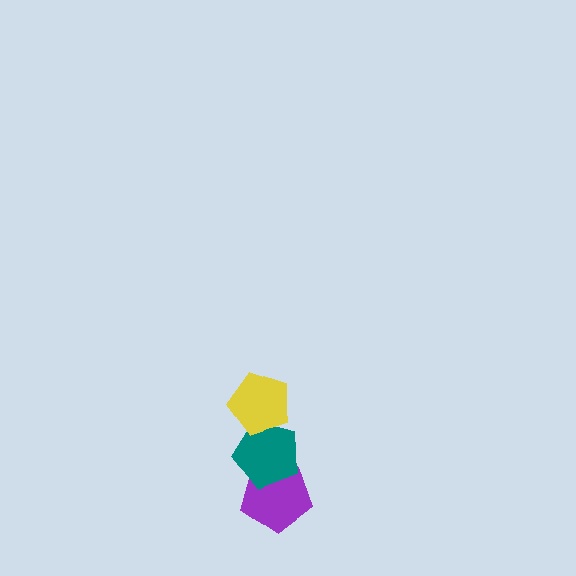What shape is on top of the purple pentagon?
The teal pentagon is on top of the purple pentagon.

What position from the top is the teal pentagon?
The teal pentagon is 2nd from the top.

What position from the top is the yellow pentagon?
The yellow pentagon is 1st from the top.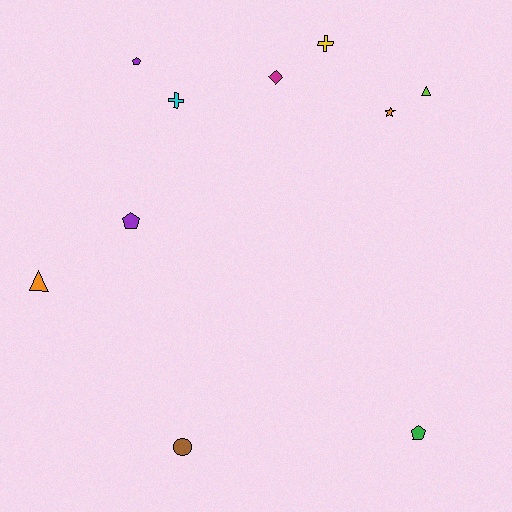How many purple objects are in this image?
There are 2 purple objects.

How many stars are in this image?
There is 1 star.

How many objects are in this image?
There are 10 objects.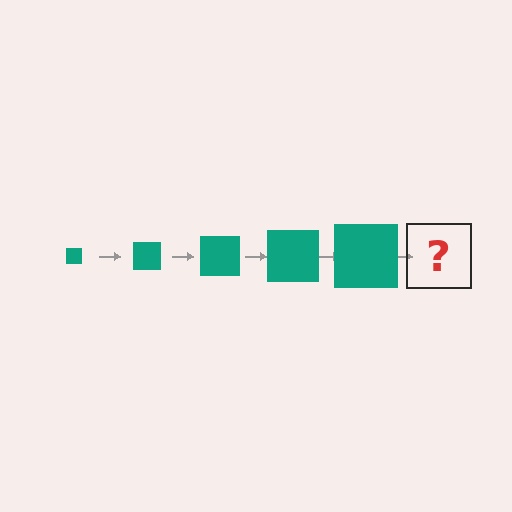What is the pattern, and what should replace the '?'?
The pattern is that the square gets progressively larger each step. The '?' should be a teal square, larger than the previous one.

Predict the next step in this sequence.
The next step is a teal square, larger than the previous one.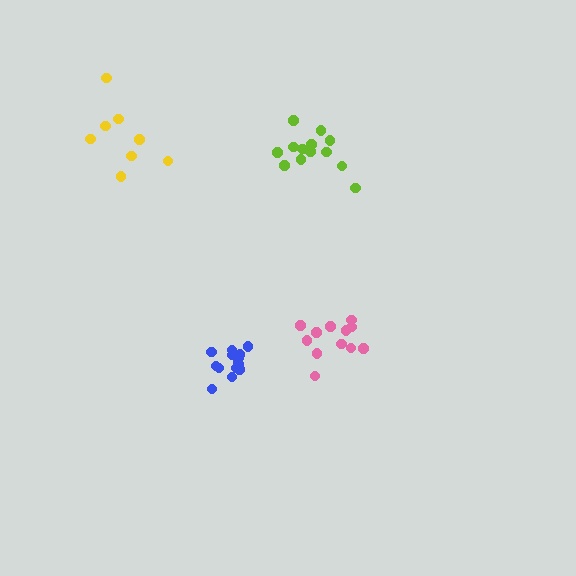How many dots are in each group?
Group 1: 13 dots, Group 2: 12 dots, Group 3: 8 dots, Group 4: 14 dots (47 total).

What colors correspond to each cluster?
The clusters are colored: lime, pink, yellow, blue.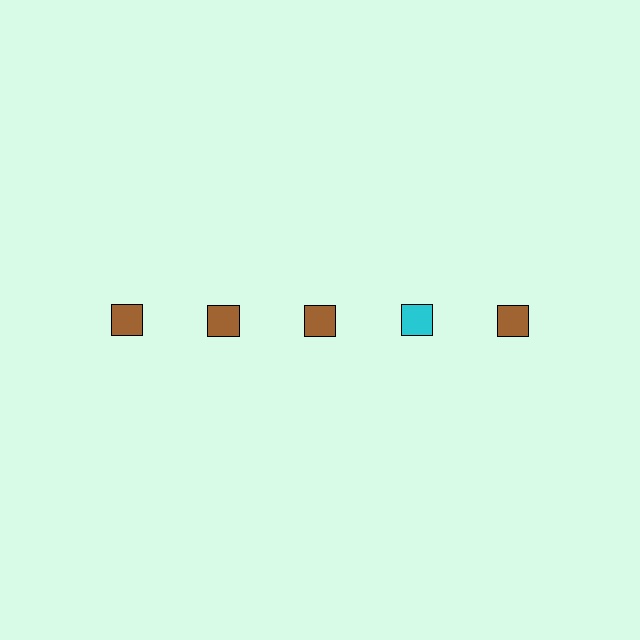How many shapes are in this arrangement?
There are 5 shapes arranged in a grid pattern.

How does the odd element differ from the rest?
It has a different color: cyan instead of brown.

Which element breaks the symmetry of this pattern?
The cyan square in the top row, second from right column breaks the symmetry. All other shapes are brown squares.